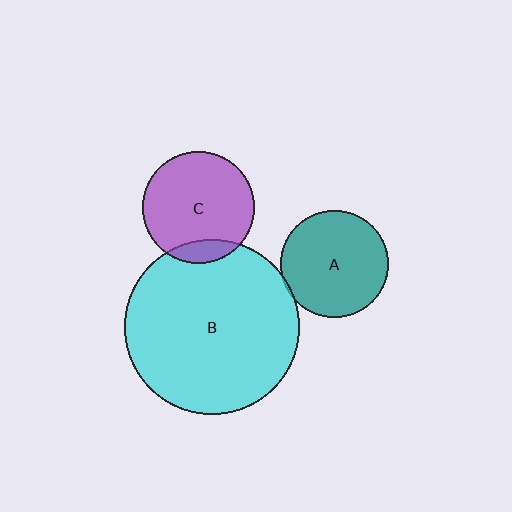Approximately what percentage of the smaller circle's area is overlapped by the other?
Approximately 5%.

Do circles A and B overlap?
Yes.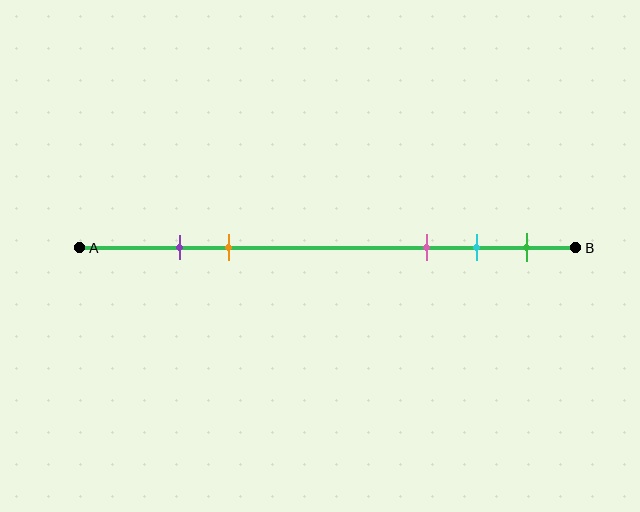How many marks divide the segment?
There are 5 marks dividing the segment.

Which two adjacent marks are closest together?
The purple and orange marks are the closest adjacent pair.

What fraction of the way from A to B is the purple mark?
The purple mark is approximately 20% (0.2) of the way from A to B.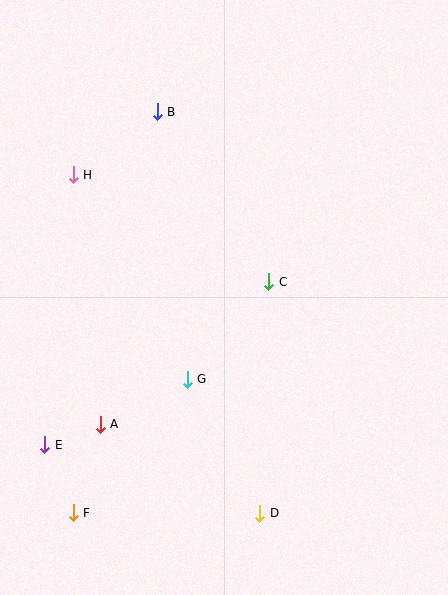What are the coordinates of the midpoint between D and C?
The midpoint between D and C is at (264, 398).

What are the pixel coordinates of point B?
Point B is at (157, 112).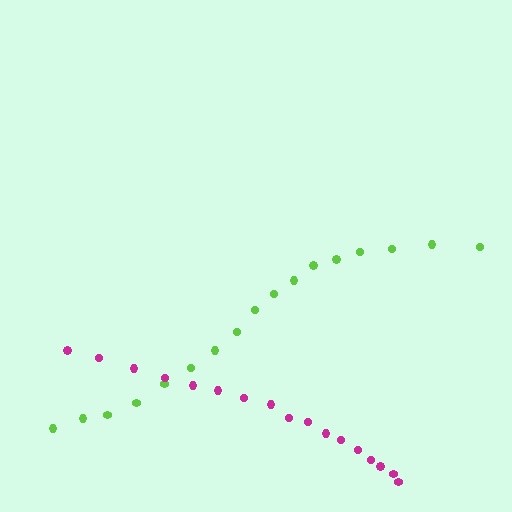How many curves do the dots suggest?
There are 2 distinct paths.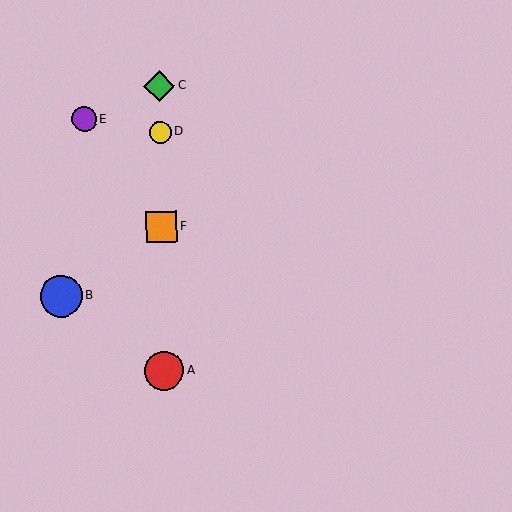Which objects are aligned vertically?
Objects A, C, D, F are aligned vertically.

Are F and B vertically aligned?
No, F is at x≈162 and B is at x≈61.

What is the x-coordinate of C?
Object C is at x≈159.